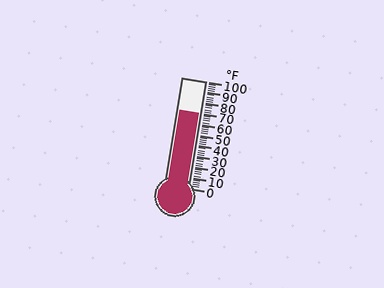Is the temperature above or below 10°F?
The temperature is above 10°F.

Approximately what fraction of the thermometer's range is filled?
The thermometer is filled to approximately 70% of its range.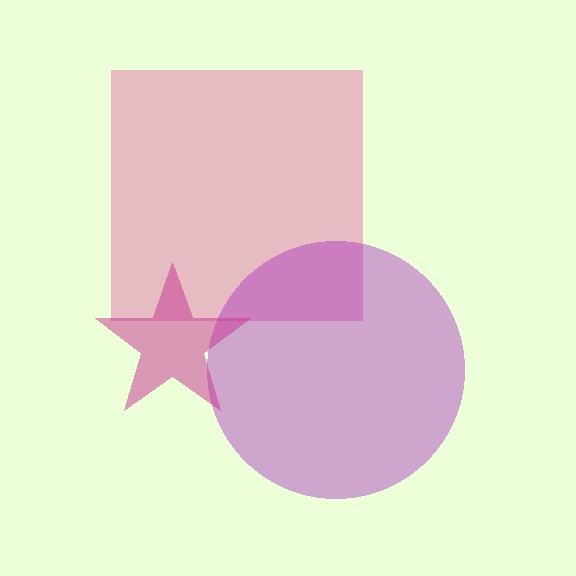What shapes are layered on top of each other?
The layered shapes are: a pink square, a purple circle, a magenta star.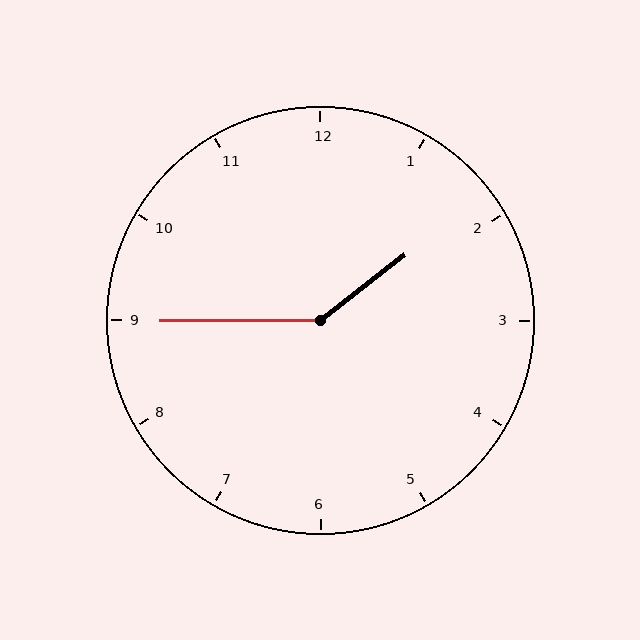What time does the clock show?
1:45.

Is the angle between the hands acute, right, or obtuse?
It is obtuse.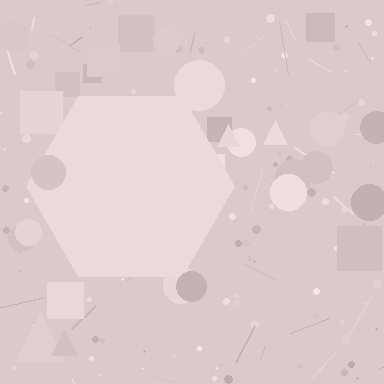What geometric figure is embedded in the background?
A hexagon is embedded in the background.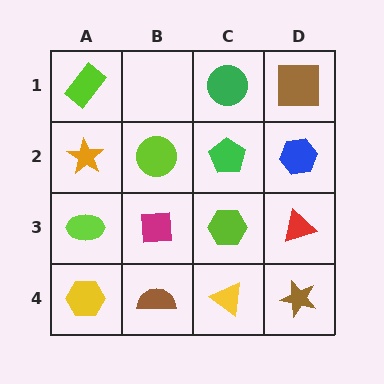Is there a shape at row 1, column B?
No, that cell is empty.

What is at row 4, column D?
A brown star.